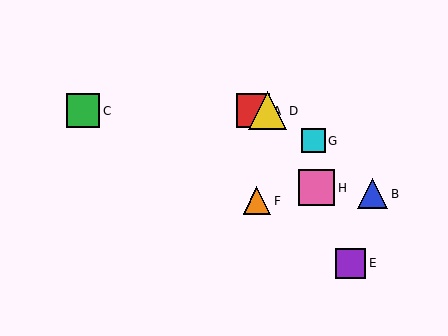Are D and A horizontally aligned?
Yes, both are at y≈111.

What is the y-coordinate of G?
Object G is at y≈141.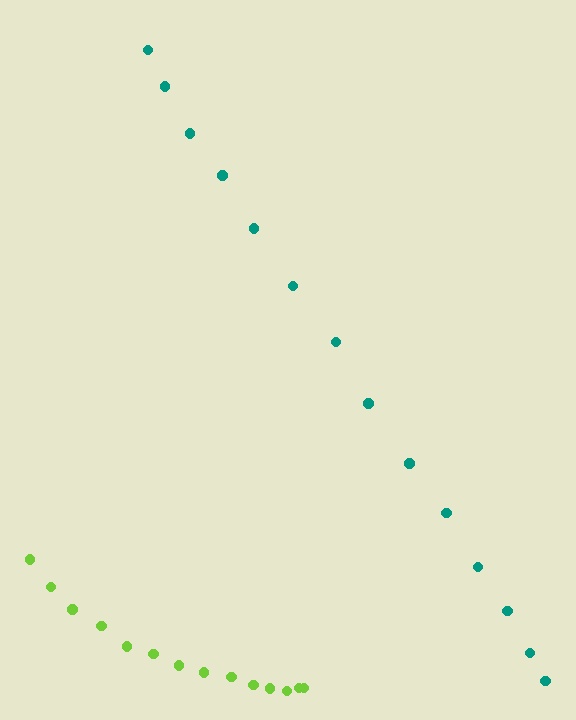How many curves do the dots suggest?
There are 2 distinct paths.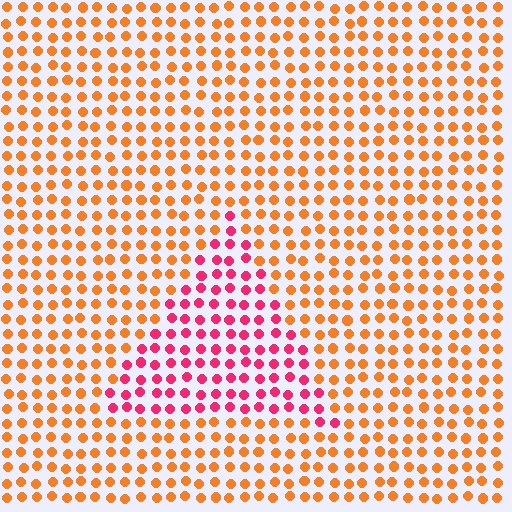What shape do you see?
I see a triangle.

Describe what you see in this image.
The image is filled with small orange elements in a uniform arrangement. A triangle-shaped region is visible where the elements are tinted to a slightly different hue, forming a subtle color boundary.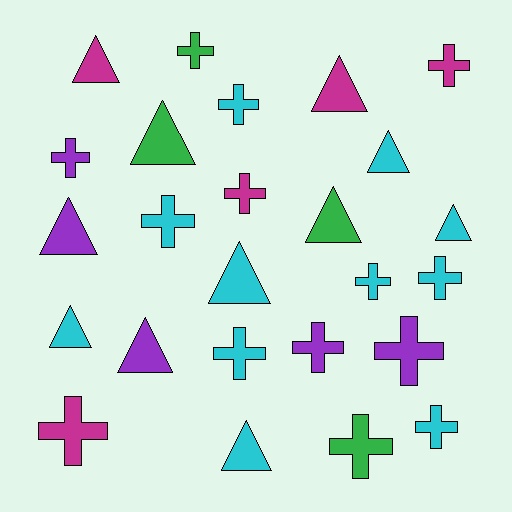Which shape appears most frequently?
Cross, with 14 objects.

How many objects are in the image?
There are 25 objects.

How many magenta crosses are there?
There are 3 magenta crosses.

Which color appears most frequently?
Cyan, with 11 objects.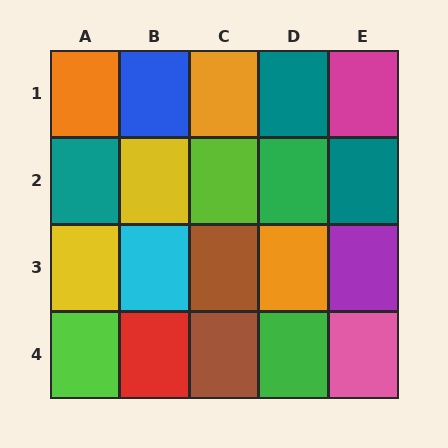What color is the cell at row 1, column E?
Magenta.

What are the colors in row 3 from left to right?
Yellow, cyan, brown, orange, purple.